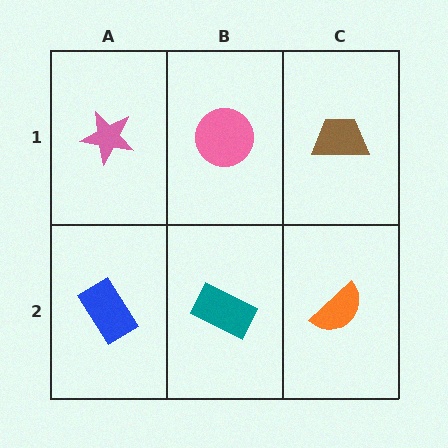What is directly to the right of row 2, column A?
A teal rectangle.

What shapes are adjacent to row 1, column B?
A teal rectangle (row 2, column B), a pink star (row 1, column A), a brown trapezoid (row 1, column C).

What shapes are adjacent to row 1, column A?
A blue rectangle (row 2, column A), a pink circle (row 1, column B).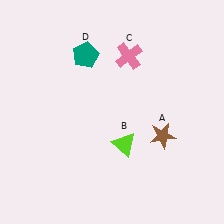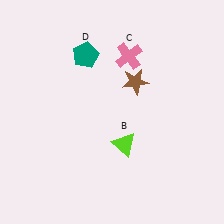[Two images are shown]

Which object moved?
The brown star (A) moved up.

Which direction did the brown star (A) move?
The brown star (A) moved up.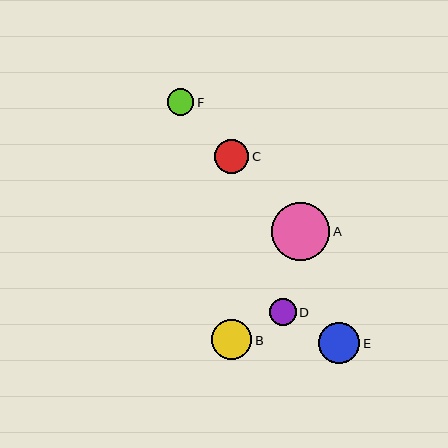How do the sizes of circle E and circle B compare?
Circle E and circle B are approximately the same size.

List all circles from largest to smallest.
From largest to smallest: A, E, B, C, F, D.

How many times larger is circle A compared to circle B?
Circle A is approximately 1.5 times the size of circle B.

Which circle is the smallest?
Circle D is the smallest with a size of approximately 26 pixels.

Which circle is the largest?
Circle A is the largest with a size of approximately 58 pixels.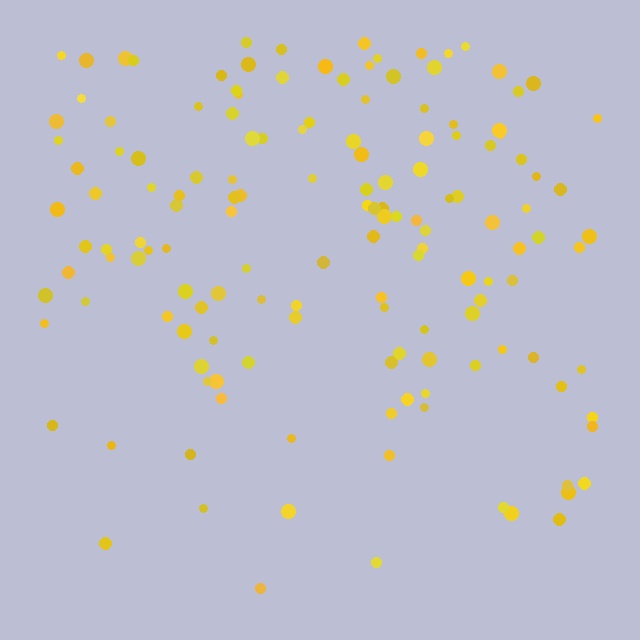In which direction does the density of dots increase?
From bottom to top, with the top side densest.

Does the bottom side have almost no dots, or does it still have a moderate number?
Still a moderate number, just noticeably fewer than the top.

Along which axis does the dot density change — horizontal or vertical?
Vertical.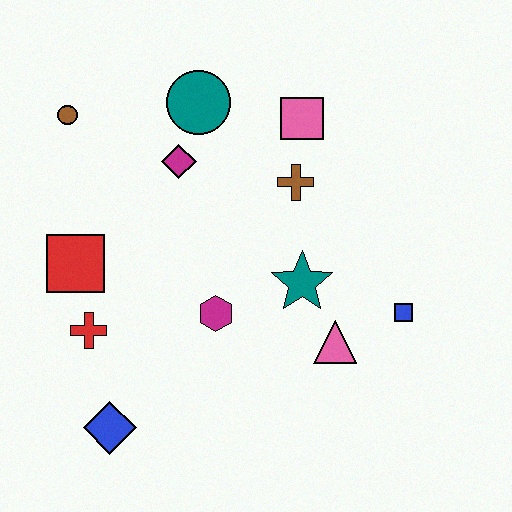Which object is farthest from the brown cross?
The blue diamond is farthest from the brown cross.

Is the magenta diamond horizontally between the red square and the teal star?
Yes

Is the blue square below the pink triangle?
No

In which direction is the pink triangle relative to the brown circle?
The pink triangle is to the right of the brown circle.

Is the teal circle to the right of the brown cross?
No